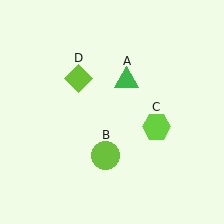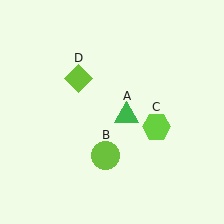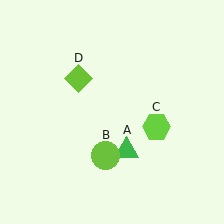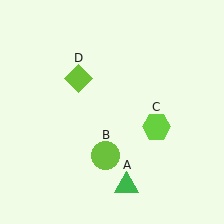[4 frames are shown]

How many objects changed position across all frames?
1 object changed position: green triangle (object A).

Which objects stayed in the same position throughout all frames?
Lime circle (object B) and lime hexagon (object C) and lime diamond (object D) remained stationary.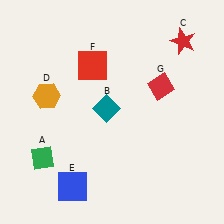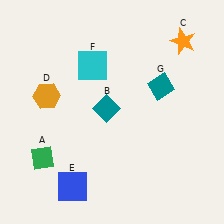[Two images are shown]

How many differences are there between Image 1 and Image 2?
There are 3 differences between the two images.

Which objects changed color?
C changed from red to orange. F changed from red to cyan. G changed from red to teal.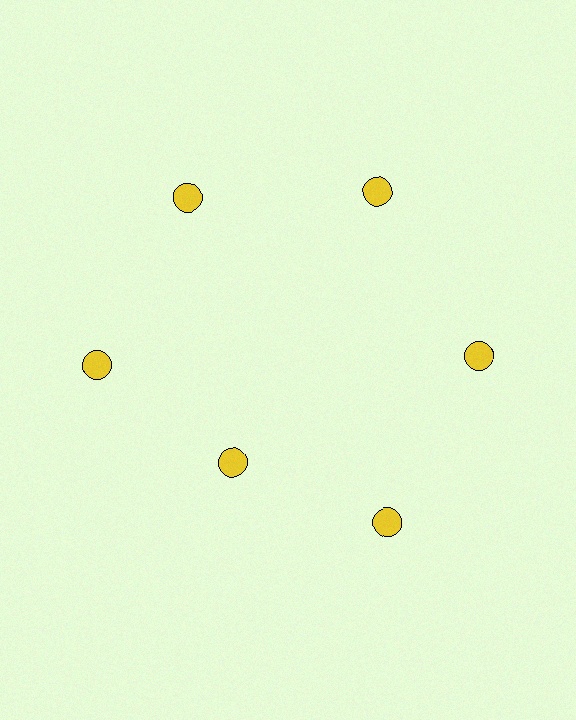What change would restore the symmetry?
The symmetry would be restored by moving it outward, back onto the ring so that all 6 circles sit at equal angles and equal distance from the center.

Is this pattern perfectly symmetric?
No. The 6 yellow circles are arranged in a ring, but one element near the 7 o'clock position is pulled inward toward the center, breaking the 6-fold rotational symmetry.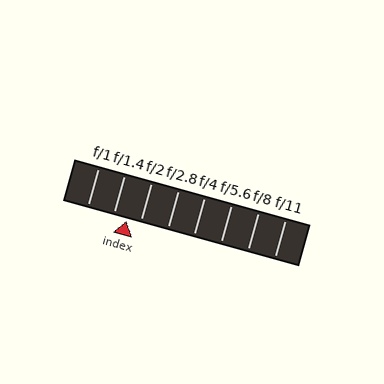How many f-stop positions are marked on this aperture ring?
There are 8 f-stop positions marked.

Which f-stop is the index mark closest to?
The index mark is closest to f/2.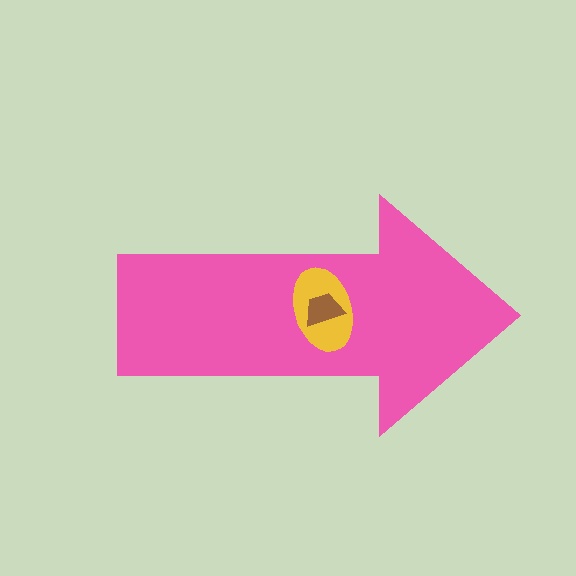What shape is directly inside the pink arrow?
The yellow ellipse.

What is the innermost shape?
The brown trapezoid.